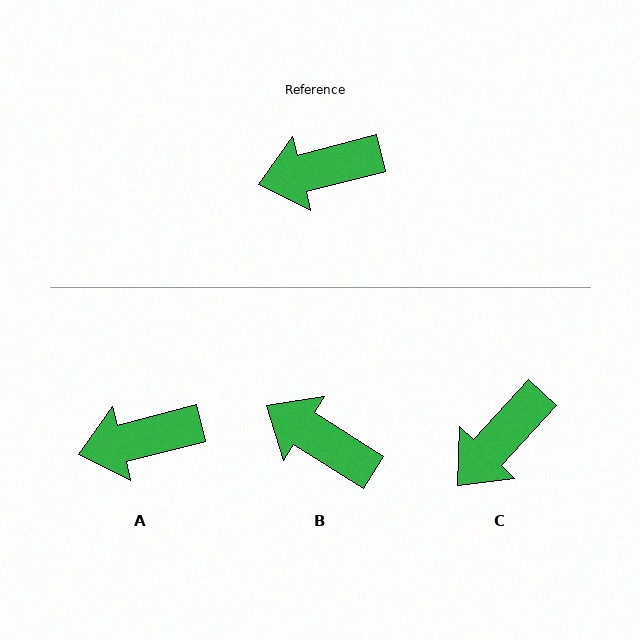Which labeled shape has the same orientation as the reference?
A.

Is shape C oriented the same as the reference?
No, it is off by about 33 degrees.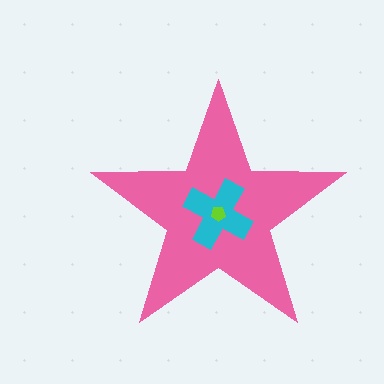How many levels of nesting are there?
3.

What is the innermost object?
The lime pentagon.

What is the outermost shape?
The pink star.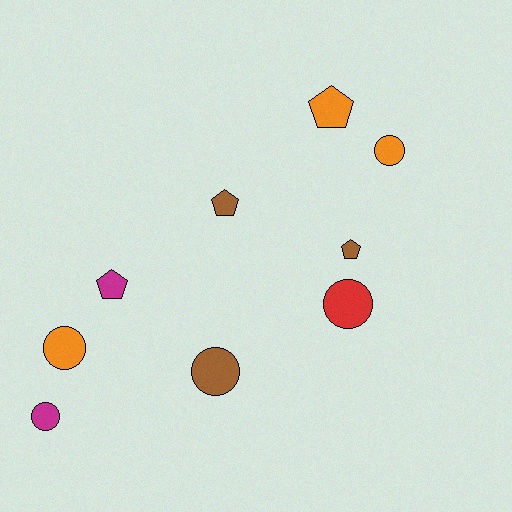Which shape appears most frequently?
Circle, with 5 objects.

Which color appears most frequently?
Orange, with 3 objects.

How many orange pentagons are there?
There is 1 orange pentagon.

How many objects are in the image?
There are 9 objects.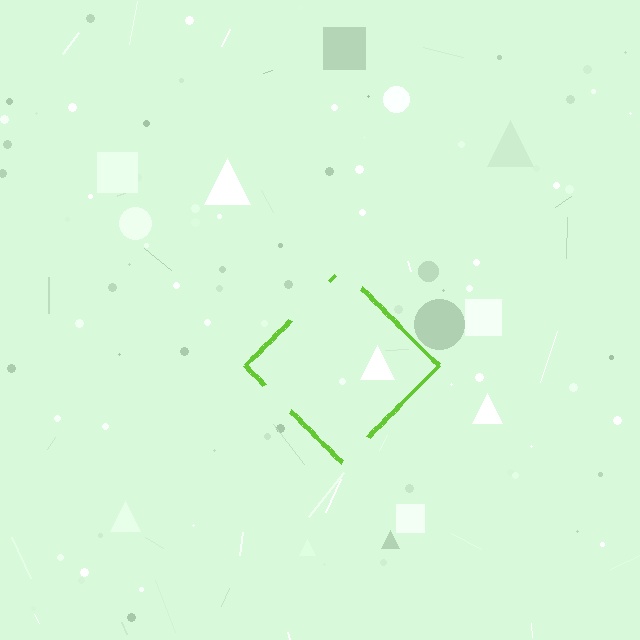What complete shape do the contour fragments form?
The contour fragments form a diamond.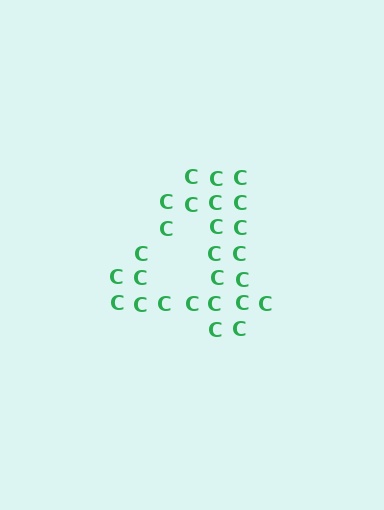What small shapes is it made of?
It is made of small letter C's.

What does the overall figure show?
The overall figure shows the digit 4.